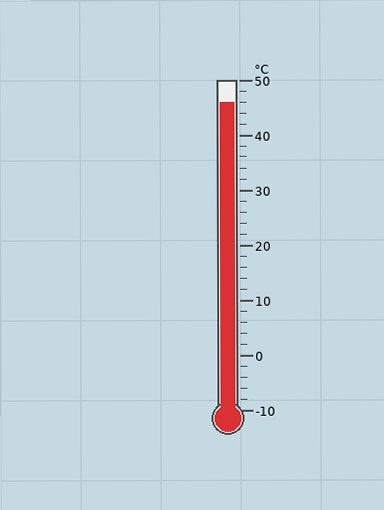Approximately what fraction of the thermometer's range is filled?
The thermometer is filled to approximately 95% of its range.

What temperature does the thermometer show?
The thermometer shows approximately 46°C.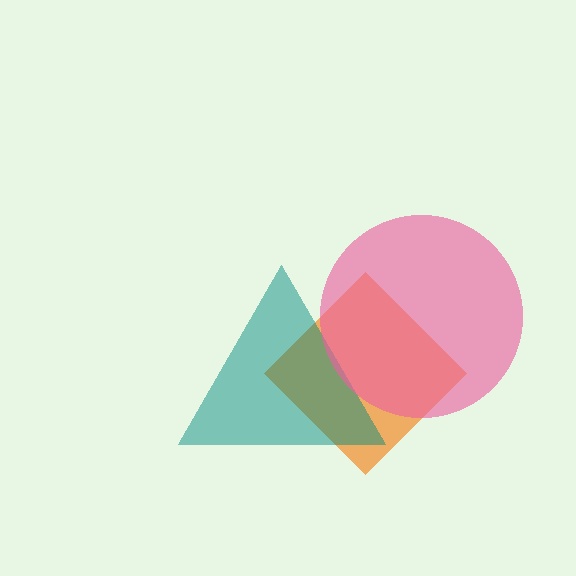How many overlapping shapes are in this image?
There are 3 overlapping shapes in the image.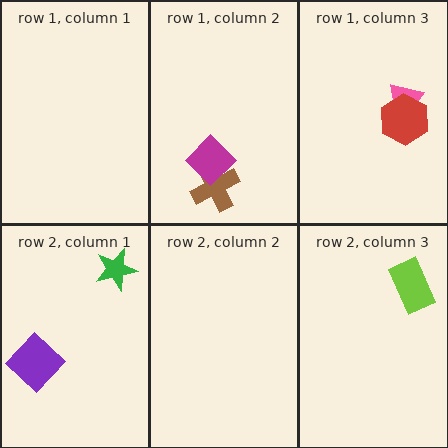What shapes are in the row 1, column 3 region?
The pink trapezoid, the red hexagon.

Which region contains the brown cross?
The row 1, column 2 region.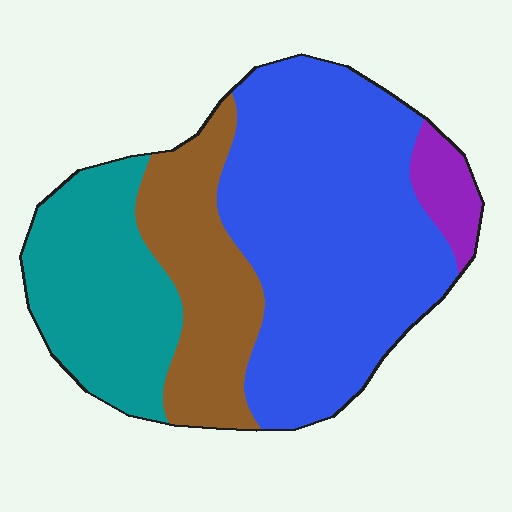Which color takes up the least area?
Purple, at roughly 5%.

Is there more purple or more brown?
Brown.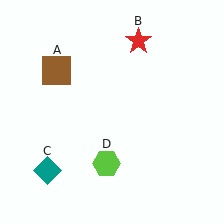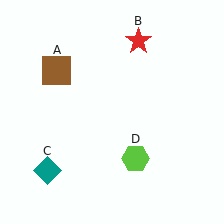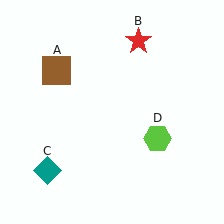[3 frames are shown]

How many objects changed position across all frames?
1 object changed position: lime hexagon (object D).